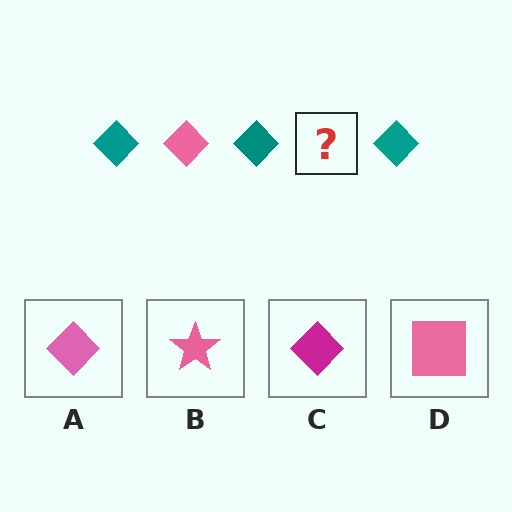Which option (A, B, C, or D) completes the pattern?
A.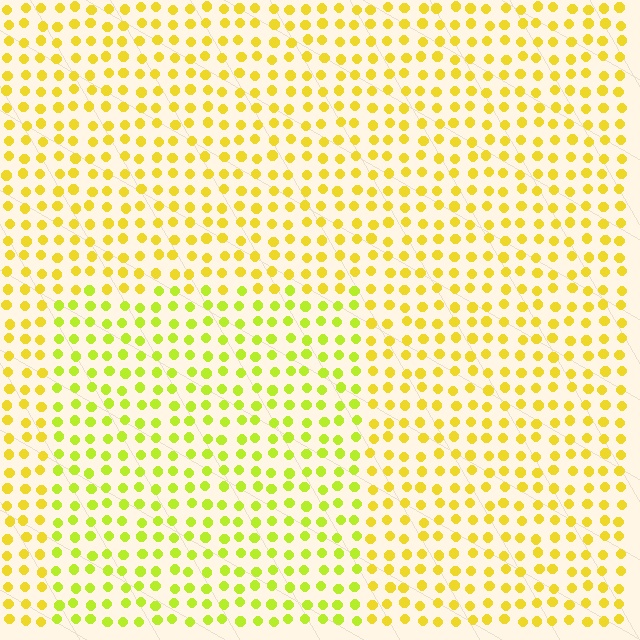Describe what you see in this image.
The image is filled with small yellow elements in a uniform arrangement. A rectangle-shaped region is visible where the elements are tinted to a slightly different hue, forming a subtle color boundary.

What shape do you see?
I see a rectangle.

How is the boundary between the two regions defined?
The boundary is defined purely by a slight shift in hue (about 24 degrees). Spacing, size, and orientation are identical on both sides.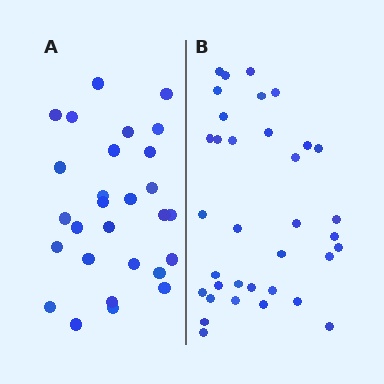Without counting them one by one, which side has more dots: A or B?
Region B (the right region) has more dots.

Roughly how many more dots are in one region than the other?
Region B has roughly 8 or so more dots than region A.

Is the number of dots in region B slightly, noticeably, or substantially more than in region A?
Region B has noticeably more, but not dramatically so. The ratio is roughly 1.2 to 1.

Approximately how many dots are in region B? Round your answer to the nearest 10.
About 40 dots. (The exact count is 35, which rounds to 40.)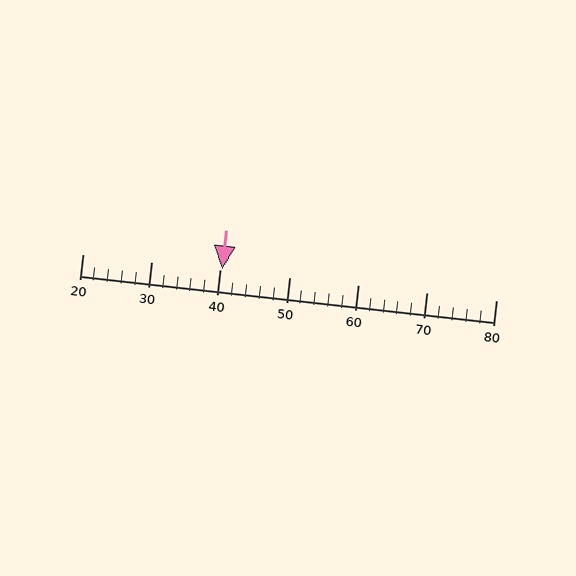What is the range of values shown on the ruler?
The ruler shows values from 20 to 80.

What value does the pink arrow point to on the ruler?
The pink arrow points to approximately 40.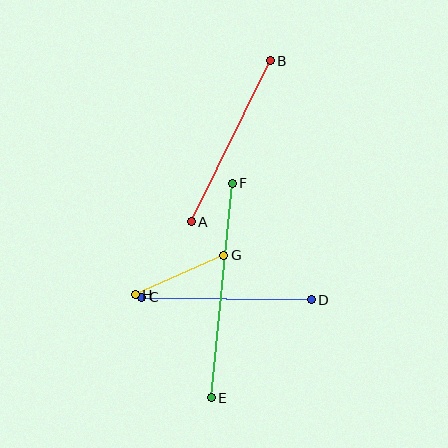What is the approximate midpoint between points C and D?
The midpoint is at approximately (227, 299) pixels.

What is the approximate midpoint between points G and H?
The midpoint is at approximately (180, 275) pixels.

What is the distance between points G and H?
The distance is approximately 97 pixels.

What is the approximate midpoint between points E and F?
The midpoint is at approximately (222, 290) pixels.